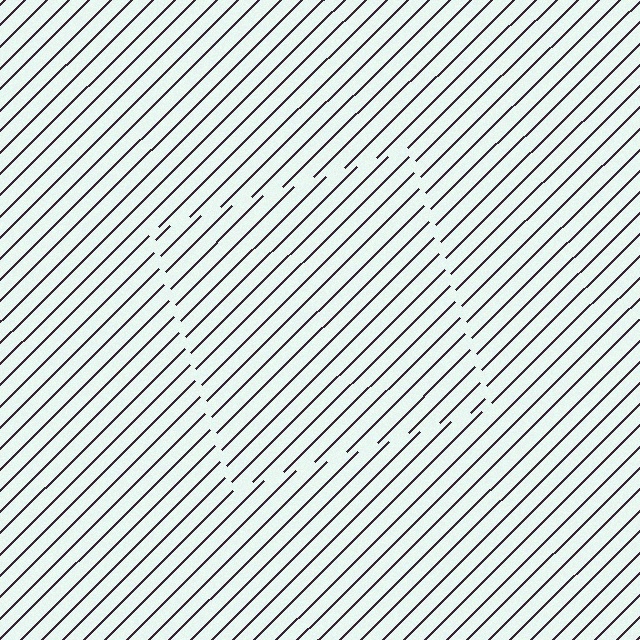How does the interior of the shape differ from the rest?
The interior of the shape contains the same grating, shifted by half a period — the contour is defined by the phase discontinuity where line-ends from the inner and outer gratings abut.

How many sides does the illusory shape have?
4 sides — the line-ends trace a square.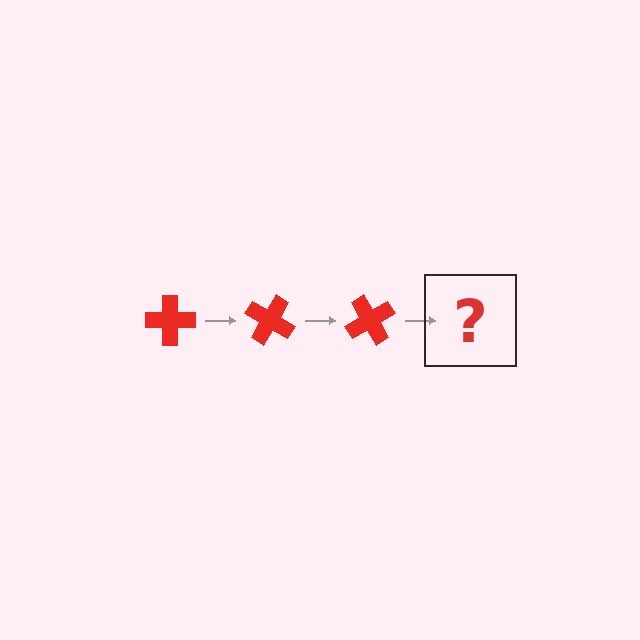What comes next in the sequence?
The next element should be a red cross rotated 90 degrees.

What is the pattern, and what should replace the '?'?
The pattern is that the cross rotates 30 degrees each step. The '?' should be a red cross rotated 90 degrees.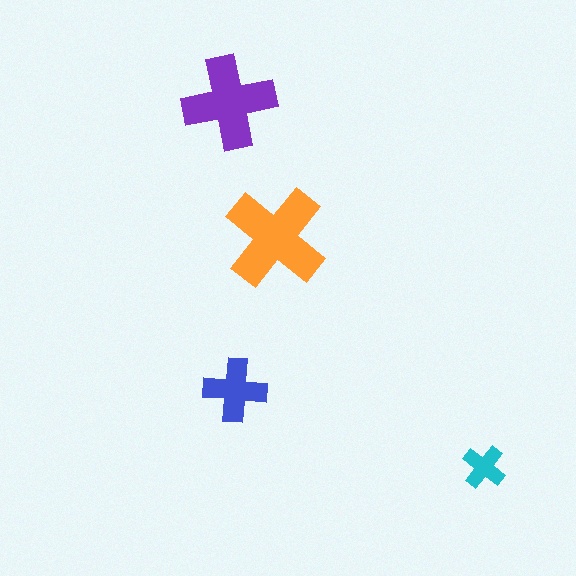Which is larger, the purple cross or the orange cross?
The orange one.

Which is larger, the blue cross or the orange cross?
The orange one.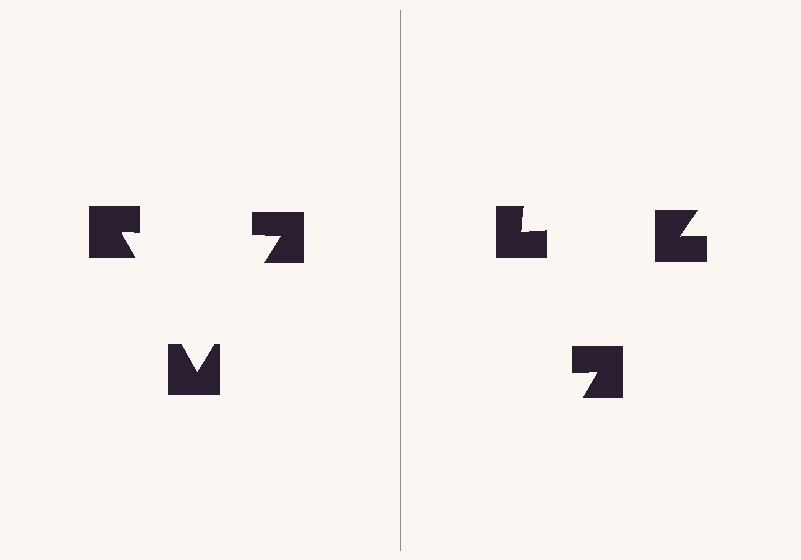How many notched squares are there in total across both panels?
6 — 3 on each side.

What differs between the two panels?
The notched squares are positioned identically on both sides; only the wedge orientations differ. On the left they align to a triangle; on the right they are misaligned.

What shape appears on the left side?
An illusory triangle.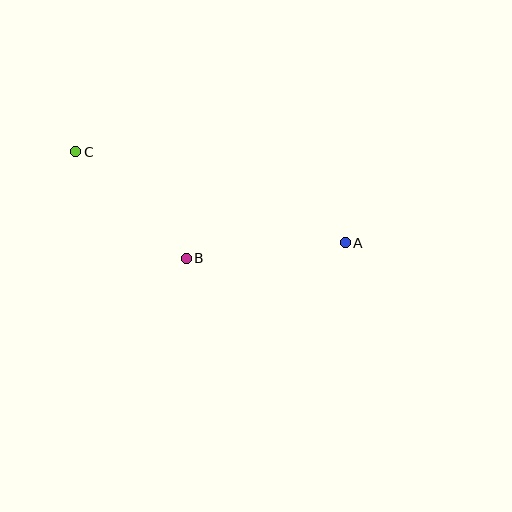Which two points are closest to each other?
Points B and C are closest to each other.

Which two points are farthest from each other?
Points A and C are farthest from each other.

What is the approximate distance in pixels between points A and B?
The distance between A and B is approximately 160 pixels.